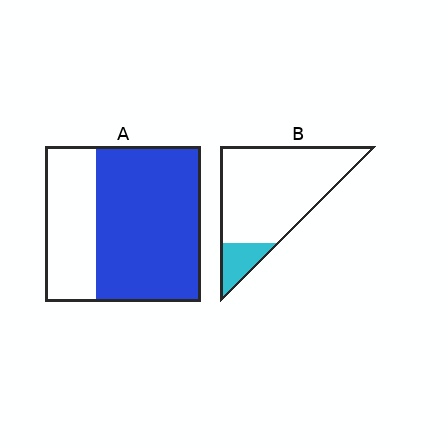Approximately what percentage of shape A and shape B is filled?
A is approximately 65% and B is approximately 15%.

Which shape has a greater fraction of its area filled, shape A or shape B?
Shape A.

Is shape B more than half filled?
No.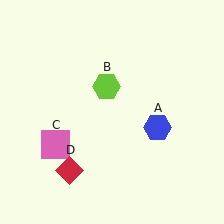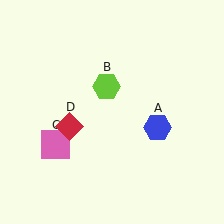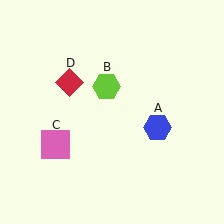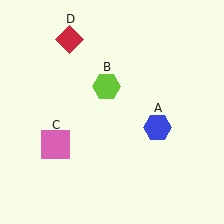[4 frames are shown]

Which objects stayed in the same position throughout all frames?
Blue hexagon (object A) and lime hexagon (object B) and pink square (object C) remained stationary.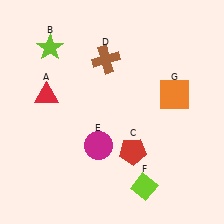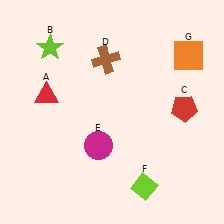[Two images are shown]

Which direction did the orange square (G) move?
The orange square (G) moved up.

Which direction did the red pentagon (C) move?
The red pentagon (C) moved right.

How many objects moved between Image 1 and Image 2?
2 objects moved between the two images.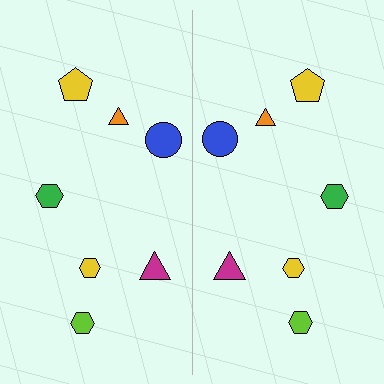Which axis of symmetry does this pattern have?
The pattern has a vertical axis of symmetry running through the center of the image.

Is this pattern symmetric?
Yes, this pattern has bilateral (reflection) symmetry.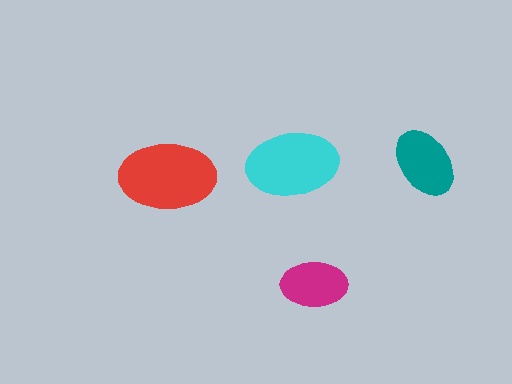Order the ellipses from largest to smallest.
the red one, the cyan one, the teal one, the magenta one.